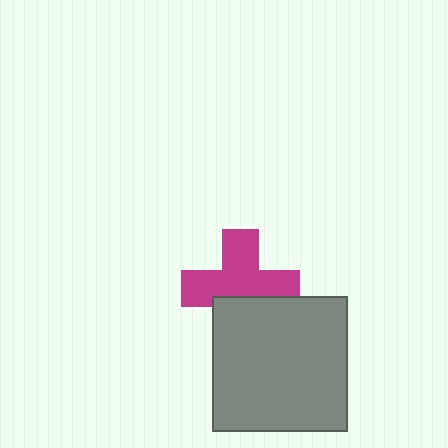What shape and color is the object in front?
The object in front is a gray square.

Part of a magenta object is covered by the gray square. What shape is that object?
It is a cross.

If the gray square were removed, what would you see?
You would see the complete magenta cross.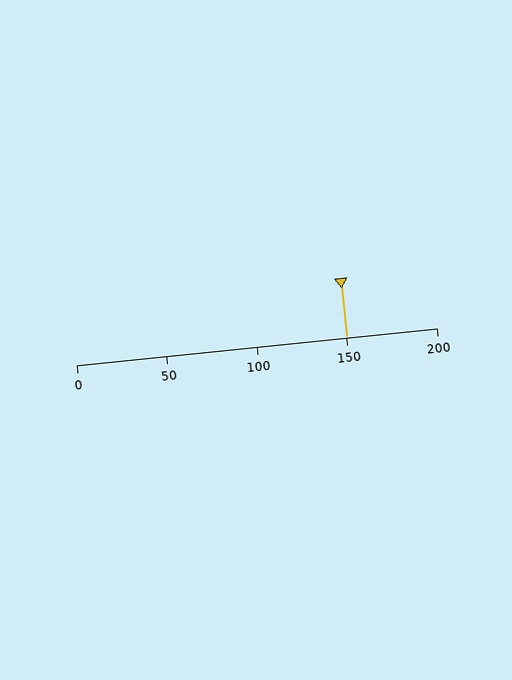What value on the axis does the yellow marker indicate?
The marker indicates approximately 150.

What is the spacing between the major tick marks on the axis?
The major ticks are spaced 50 apart.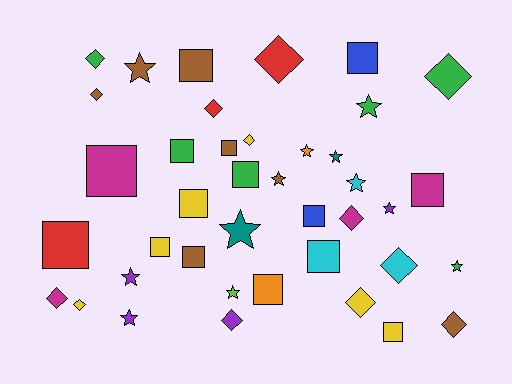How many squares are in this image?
There are 15 squares.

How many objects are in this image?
There are 40 objects.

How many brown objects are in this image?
There are 7 brown objects.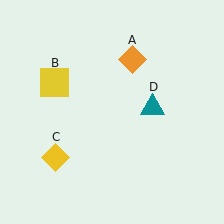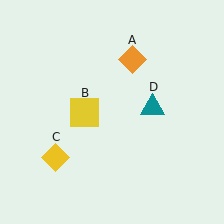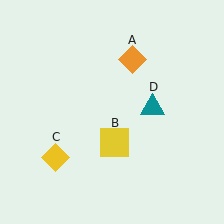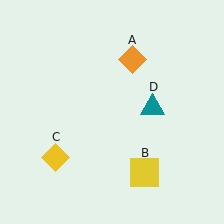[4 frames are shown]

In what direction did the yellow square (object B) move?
The yellow square (object B) moved down and to the right.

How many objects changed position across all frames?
1 object changed position: yellow square (object B).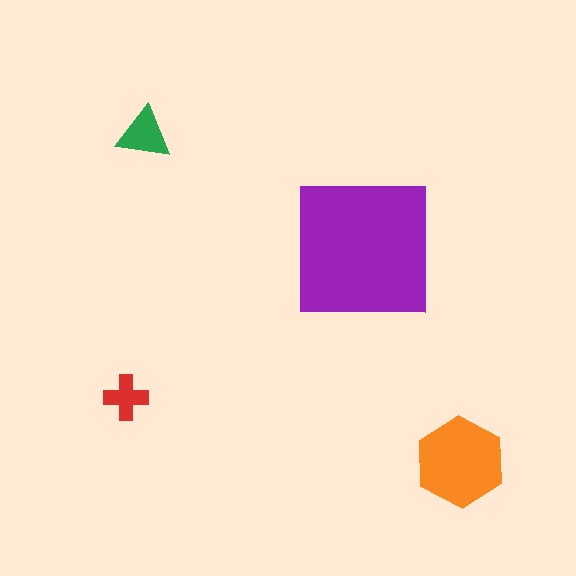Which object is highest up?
The green triangle is topmost.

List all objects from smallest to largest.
The red cross, the green triangle, the orange hexagon, the purple square.